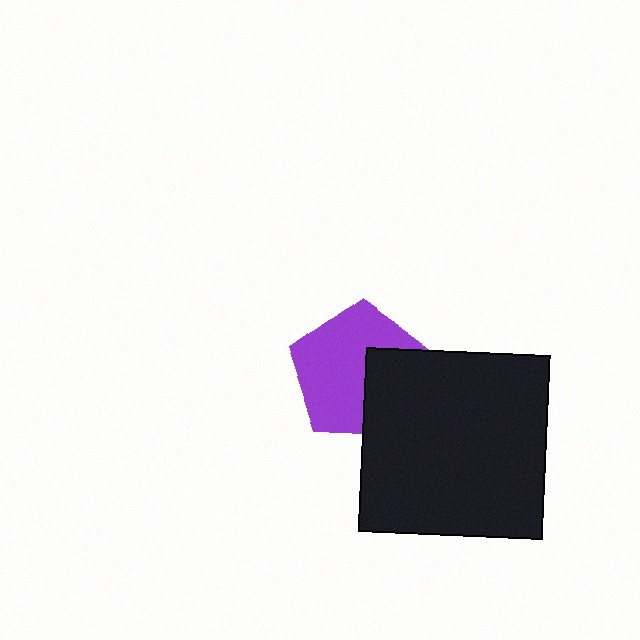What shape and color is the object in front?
The object in front is a black square.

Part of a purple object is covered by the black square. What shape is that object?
It is a pentagon.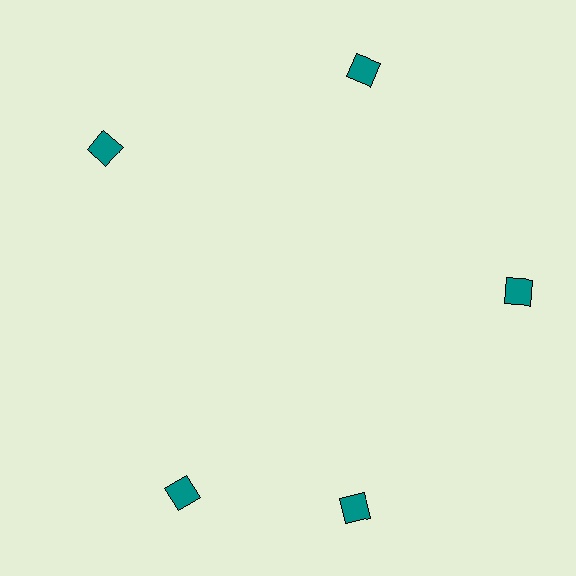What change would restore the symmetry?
The symmetry would be restored by rotating it back into even spacing with its neighbors so that all 5 squares sit at equal angles and equal distance from the center.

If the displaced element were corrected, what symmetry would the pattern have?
It would have 5-fold rotational symmetry — the pattern would map onto itself every 72 degrees.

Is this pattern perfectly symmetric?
No. The 5 teal squares are arranged in a ring, but one element near the 8 o'clock position is rotated out of alignment along the ring, breaking the 5-fold rotational symmetry.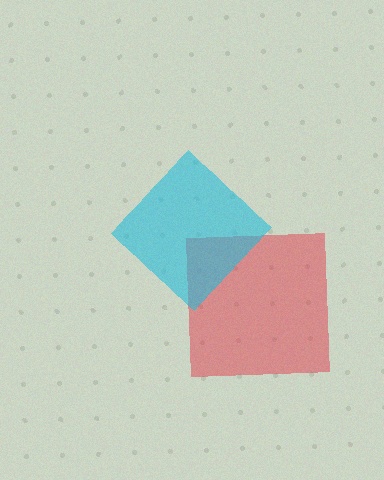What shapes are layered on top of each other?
The layered shapes are: a red square, a cyan diamond.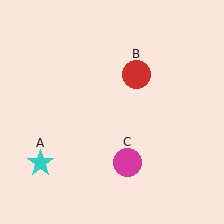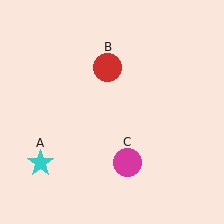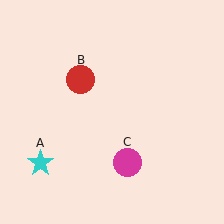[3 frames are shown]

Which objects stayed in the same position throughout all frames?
Cyan star (object A) and magenta circle (object C) remained stationary.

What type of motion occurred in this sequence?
The red circle (object B) rotated counterclockwise around the center of the scene.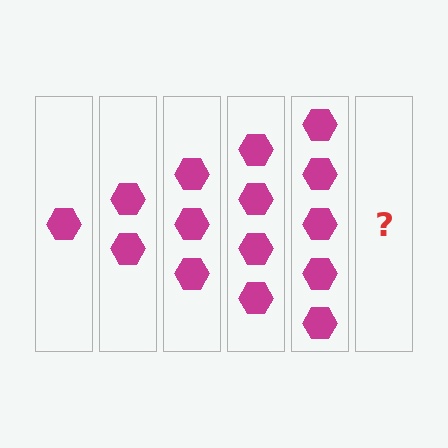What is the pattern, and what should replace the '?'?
The pattern is that each step adds one more hexagon. The '?' should be 6 hexagons.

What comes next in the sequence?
The next element should be 6 hexagons.